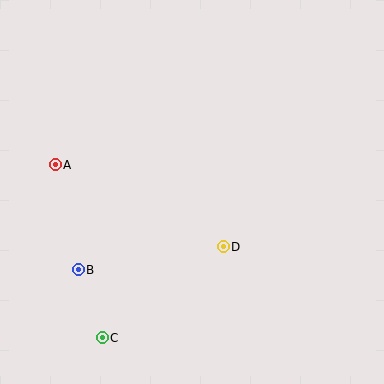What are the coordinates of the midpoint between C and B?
The midpoint between C and B is at (90, 304).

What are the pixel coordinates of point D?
Point D is at (223, 247).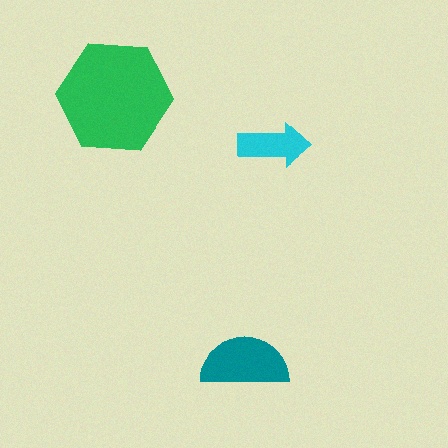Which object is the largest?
The green hexagon.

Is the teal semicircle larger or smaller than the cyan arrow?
Larger.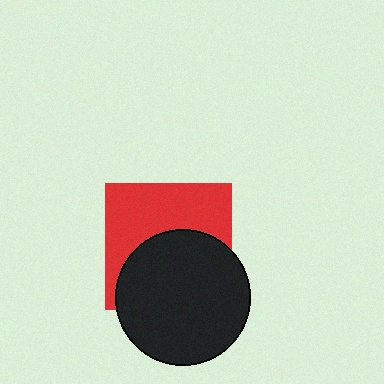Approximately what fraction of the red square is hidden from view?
Roughly 51% of the red square is hidden behind the black circle.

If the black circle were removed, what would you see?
You would see the complete red square.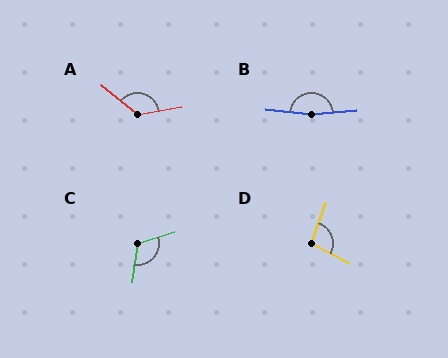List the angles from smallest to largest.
D (98°), C (116°), A (131°), B (169°).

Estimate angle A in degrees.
Approximately 131 degrees.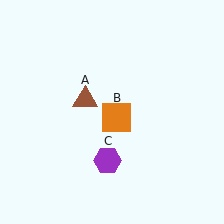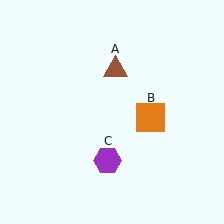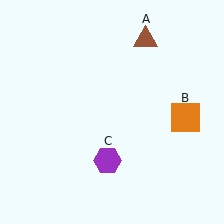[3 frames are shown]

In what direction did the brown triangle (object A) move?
The brown triangle (object A) moved up and to the right.